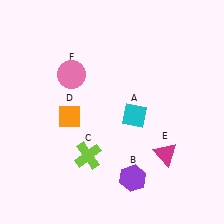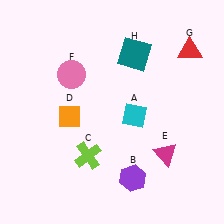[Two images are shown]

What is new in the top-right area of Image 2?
A red triangle (G) was added in the top-right area of Image 2.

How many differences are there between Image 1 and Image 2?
There are 2 differences between the two images.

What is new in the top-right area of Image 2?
A teal square (H) was added in the top-right area of Image 2.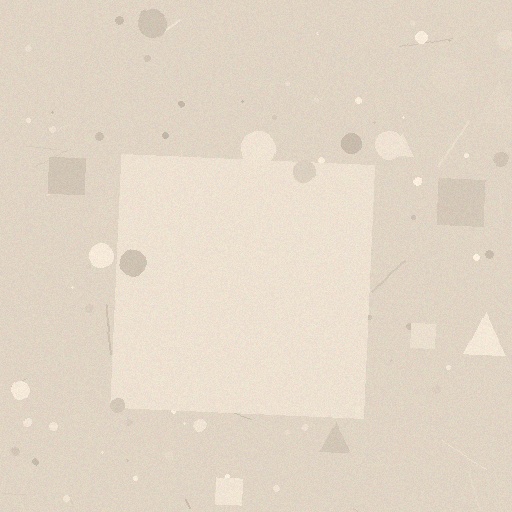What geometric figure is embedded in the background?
A square is embedded in the background.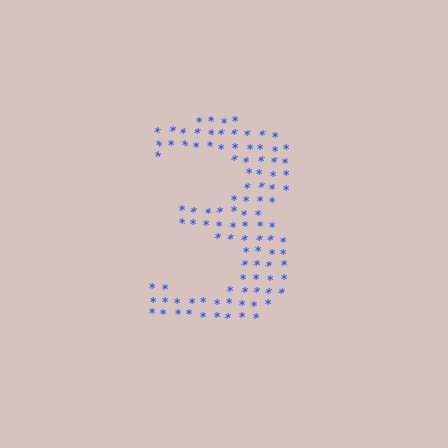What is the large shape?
The large shape is the digit 3.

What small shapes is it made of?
It is made of small asterisks.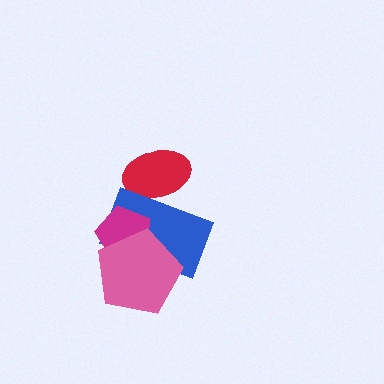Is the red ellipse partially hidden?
Yes, it is partially covered by another shape.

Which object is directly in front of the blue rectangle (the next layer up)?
The magenta pentagon is directly in front of the blue rectangle.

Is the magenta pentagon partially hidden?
Yes, it is partially covered by another shape.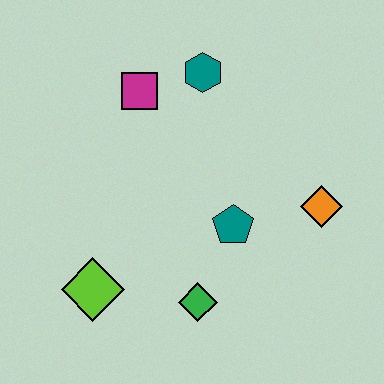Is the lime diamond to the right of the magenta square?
No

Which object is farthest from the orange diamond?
The lime diamond is farthest from the orange diamond.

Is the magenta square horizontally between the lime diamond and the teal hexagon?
Yes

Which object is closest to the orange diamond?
The teal pentagon is closest to the orange diamond.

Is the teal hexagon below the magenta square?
No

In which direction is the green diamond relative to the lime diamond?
The green diamond is to the right of the lime diamond.